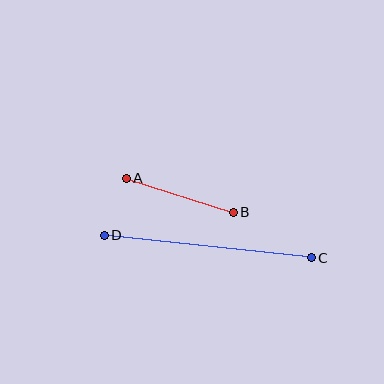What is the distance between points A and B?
The distance is approximately 112 pixels.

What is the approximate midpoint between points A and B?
The midpoint is at approximately (180, 195) pixels.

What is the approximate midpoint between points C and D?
The midpoint is at approximately (208, 247) pixels.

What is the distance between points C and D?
The distance is approximately 208 pixels.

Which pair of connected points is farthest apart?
Points C and D are farthest apart.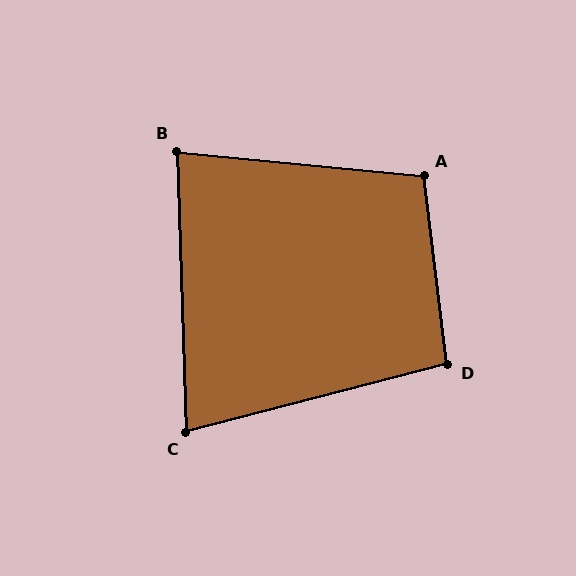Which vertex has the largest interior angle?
A, at approximately 103 degrees.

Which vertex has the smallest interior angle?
C, at approximately 77 degrees.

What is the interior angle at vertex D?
Approximately 98 degrees (obtuse).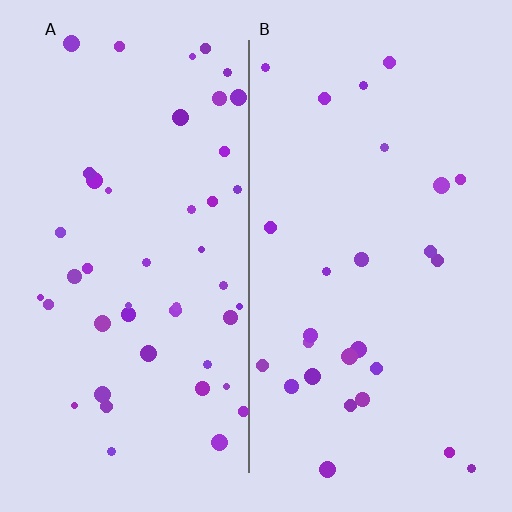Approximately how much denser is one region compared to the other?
Approximately 1.7× — region A over region B.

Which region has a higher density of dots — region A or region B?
A (the left).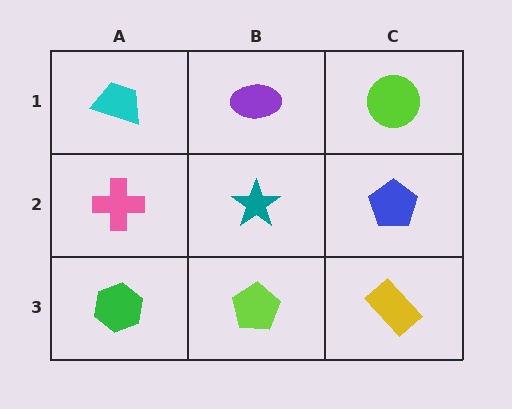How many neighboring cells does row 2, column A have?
3.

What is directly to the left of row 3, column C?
A lime pentagon.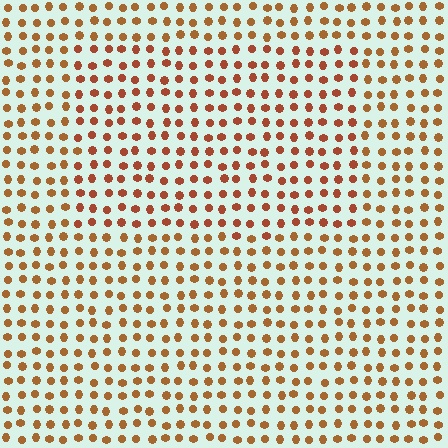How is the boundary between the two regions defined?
The boundary is defined purely by a slight shift in hue (about 17 degrees). Spacing, size, and orientation are identical on both sides.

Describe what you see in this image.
The image is filled with small brown elements in a uniform arrangement. A rectangle-shaped region is visible where the elements are tinted to a slightly different hue, forming a subtle color boundary.